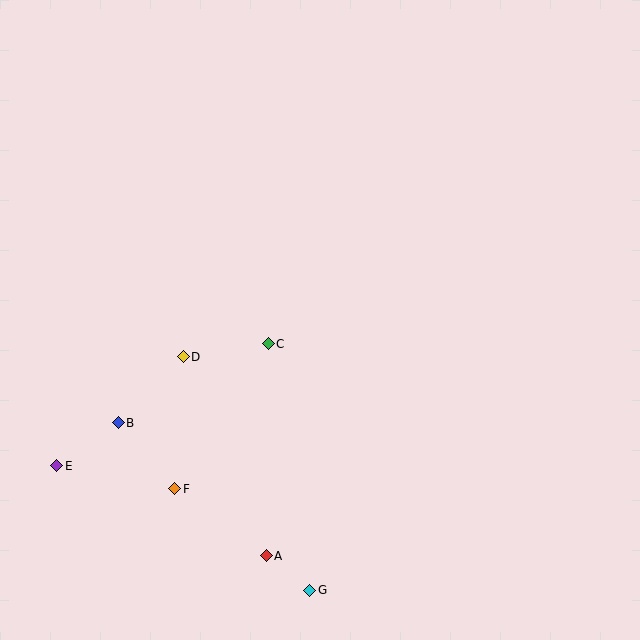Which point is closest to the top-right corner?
Point C is closest to the top-right corner.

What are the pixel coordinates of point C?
Point C is at (268, 344).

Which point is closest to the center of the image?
Point C at (268, 344) is closest to the center.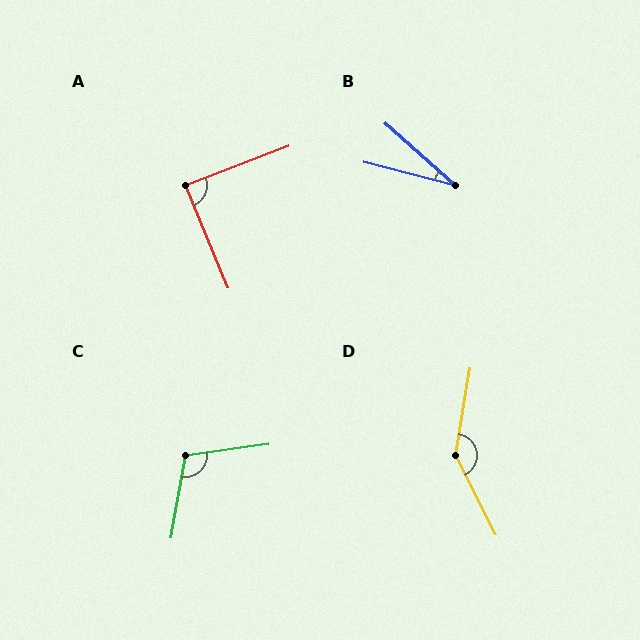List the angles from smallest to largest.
B (27°), A (88°), C (108°), D (144°).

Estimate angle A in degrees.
Approximately 88 degrees.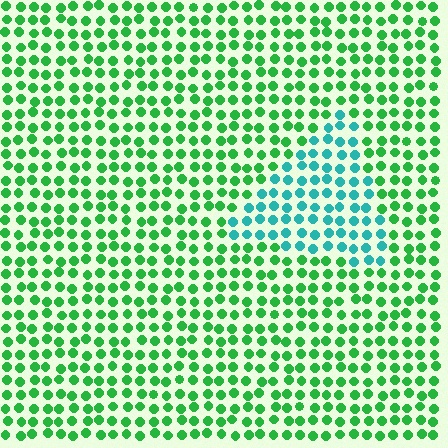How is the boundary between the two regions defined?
The boundary is defined purely by a slight shift in hue (about 47 degrees). Spacing, size, and orientation are identical on both sides.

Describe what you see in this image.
The image is filled with small green elements in a uniform arrangement. A triangle-shaped region is visible where the elements are tinted to a slightly different hue, forming a subtle color boundary.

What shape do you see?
I see a triangle.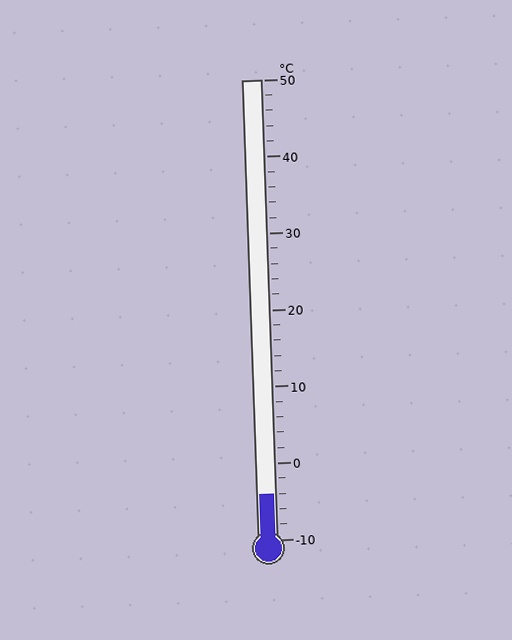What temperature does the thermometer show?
The thermometer shows approximately -4°C.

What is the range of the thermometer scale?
The thermometer scale ranges from -10°C to 50°C.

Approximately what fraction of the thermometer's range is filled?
The thermometer is filled to approximately 10% of its range.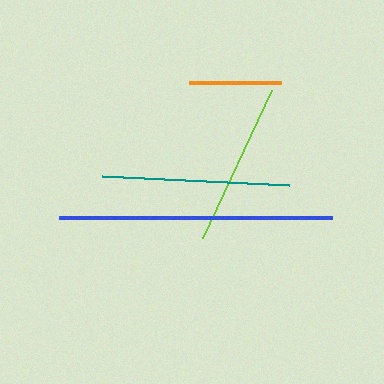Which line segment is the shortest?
The orange line is the shortest at approximately 93 pixels.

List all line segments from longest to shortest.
From longest to shortest: blue, teal, lime, orange.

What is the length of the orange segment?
The orange segment is approximately 93 pixels long.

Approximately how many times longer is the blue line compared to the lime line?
The blue line is approximately 1.7 times the length of the lime line.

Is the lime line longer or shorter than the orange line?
The lime line is longer than the orange line.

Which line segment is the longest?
The blue line is the longest at approximately 272 pixels.